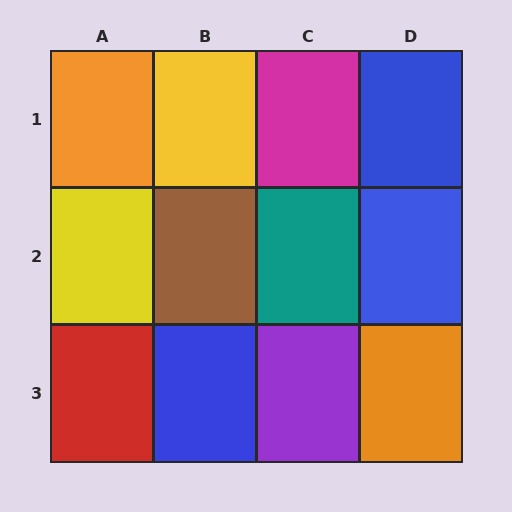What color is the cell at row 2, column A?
Yellow.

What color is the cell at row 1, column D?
Blue.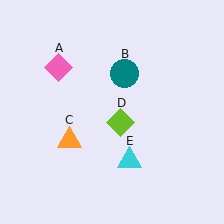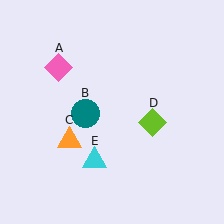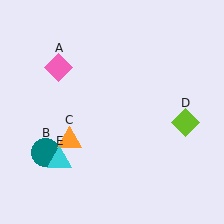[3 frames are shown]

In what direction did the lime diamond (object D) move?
The lime diamond (object D) moved right.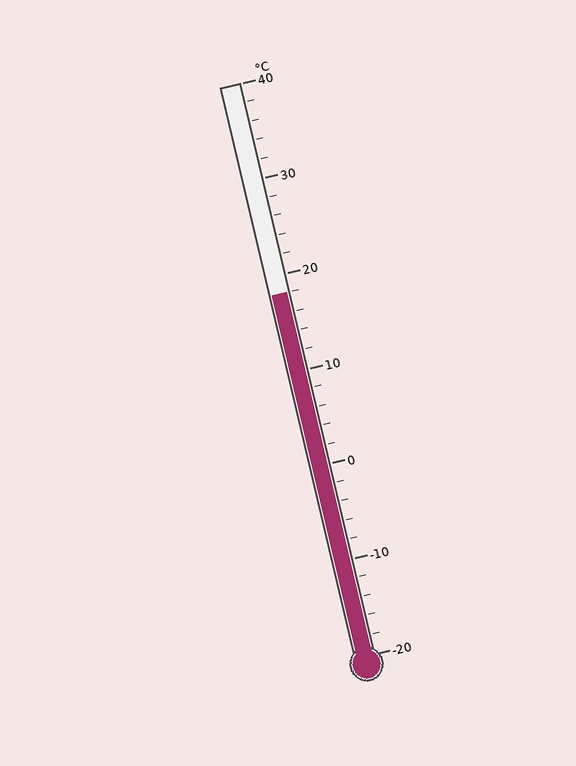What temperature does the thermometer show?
The thermometer shows approximately 18°C.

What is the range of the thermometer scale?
The thermometer scale ranges from -20°C to 40°C.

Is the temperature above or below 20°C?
The temperature is below 20°C.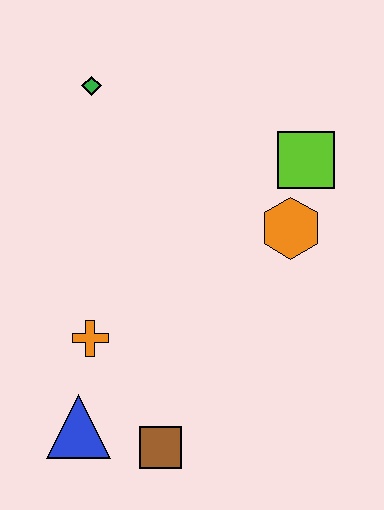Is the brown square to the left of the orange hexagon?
Yes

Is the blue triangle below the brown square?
No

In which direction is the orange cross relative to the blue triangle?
The orange cross is above the blue triangle.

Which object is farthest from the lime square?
The blue triangle is farthest from the lime square.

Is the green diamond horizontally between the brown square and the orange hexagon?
No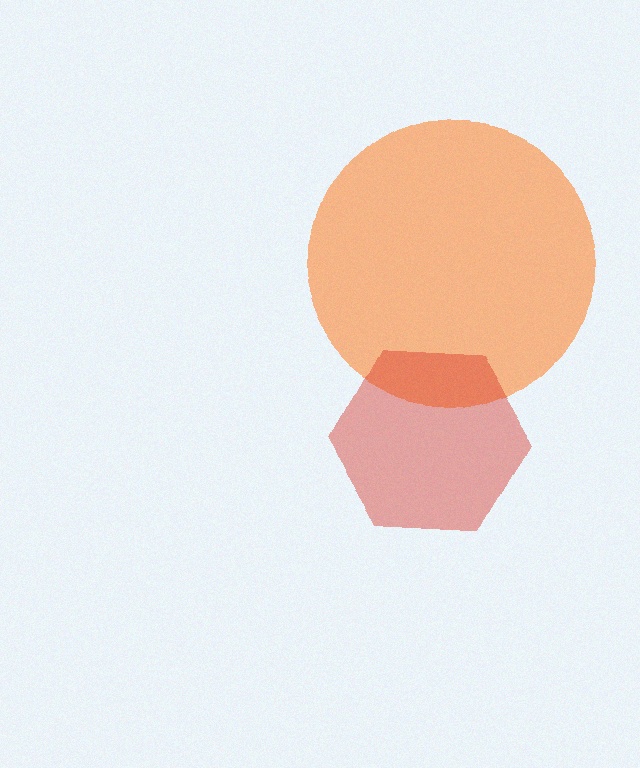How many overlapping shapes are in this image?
There are 2 overlapping shapes in the image.